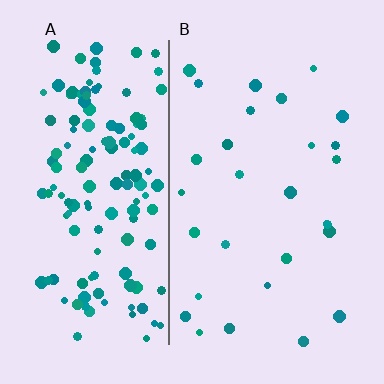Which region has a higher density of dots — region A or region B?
A (the left).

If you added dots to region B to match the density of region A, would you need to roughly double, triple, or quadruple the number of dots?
Approximately quadruple.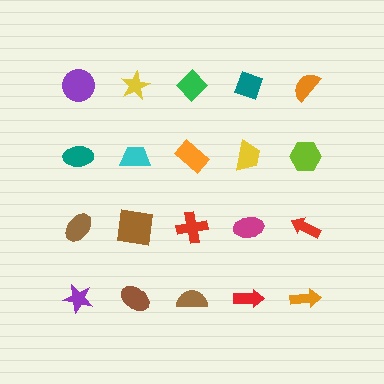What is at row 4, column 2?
A brown ellipse.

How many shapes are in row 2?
5 shapes.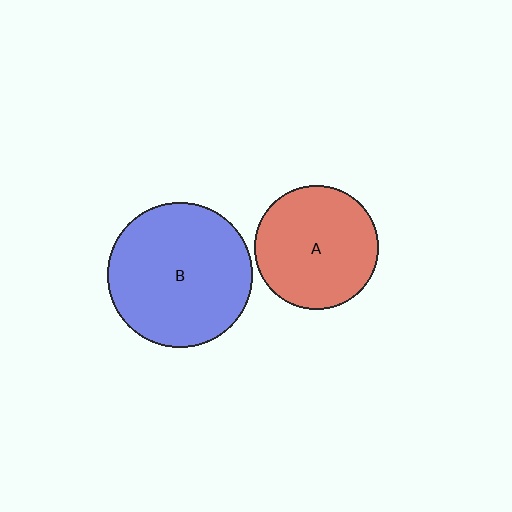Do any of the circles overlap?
No, none of the circles overlap.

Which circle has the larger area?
Circle B (blue).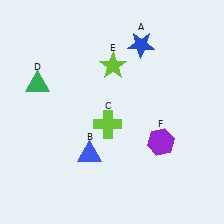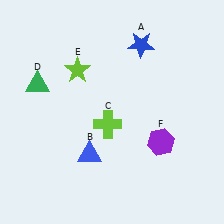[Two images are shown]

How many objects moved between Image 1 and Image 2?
1 object moved between the two images.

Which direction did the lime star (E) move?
The lime star (E) moved left.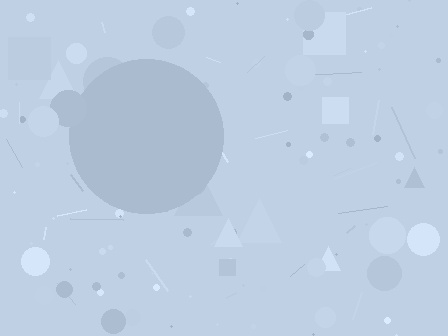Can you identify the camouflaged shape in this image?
The camouflaged shape is a circle.